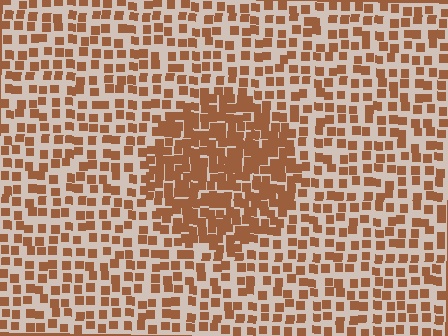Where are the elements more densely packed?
The elements are more densely packed inside the circle boundary.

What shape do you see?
I see a circle.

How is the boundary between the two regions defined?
The boundary is defined by a change in element density (approximately 2.0x ratio). All elements are the same color, size, and shape.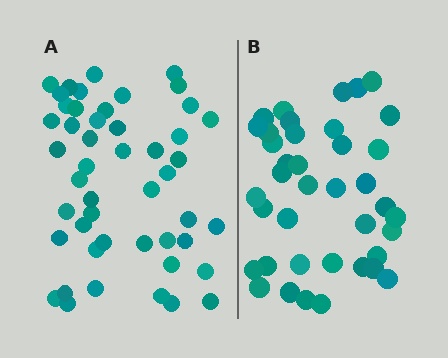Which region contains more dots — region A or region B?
Region A (the left region) has more dots.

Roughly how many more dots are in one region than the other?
Region A has roughly 8 or so more dots than region B.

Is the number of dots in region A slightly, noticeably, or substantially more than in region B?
Region A has only slightly more — the two regions are fairly close. The ratio is roughly 1.2 to 1.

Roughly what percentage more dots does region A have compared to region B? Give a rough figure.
About 25% more.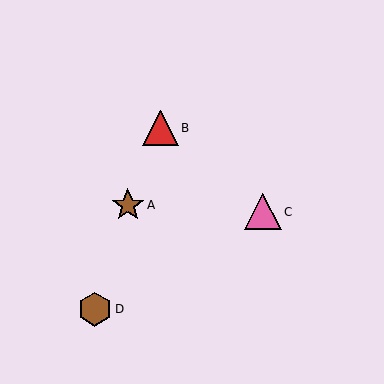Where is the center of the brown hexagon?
The center of the brown hexagon is at (95, 309).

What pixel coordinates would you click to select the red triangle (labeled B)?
Click at (160, 128) to select the red triangle B.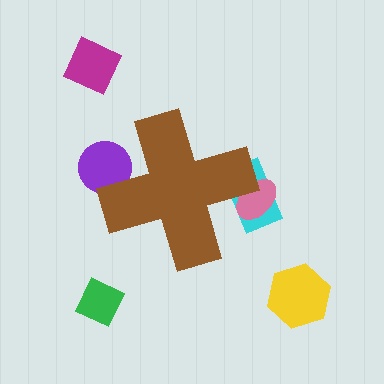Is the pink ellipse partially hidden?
Yes, the pink ellipse is partially hidden behind the brown cross.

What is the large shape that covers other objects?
A brown cross.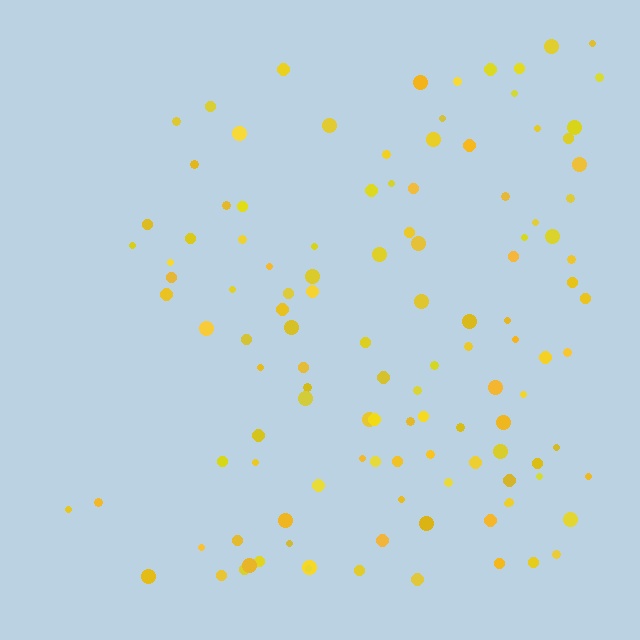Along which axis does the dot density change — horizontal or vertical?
Horizontal.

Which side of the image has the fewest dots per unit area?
The left.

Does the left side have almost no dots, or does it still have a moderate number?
Still a moderate number, just noticeably fewer than the right.